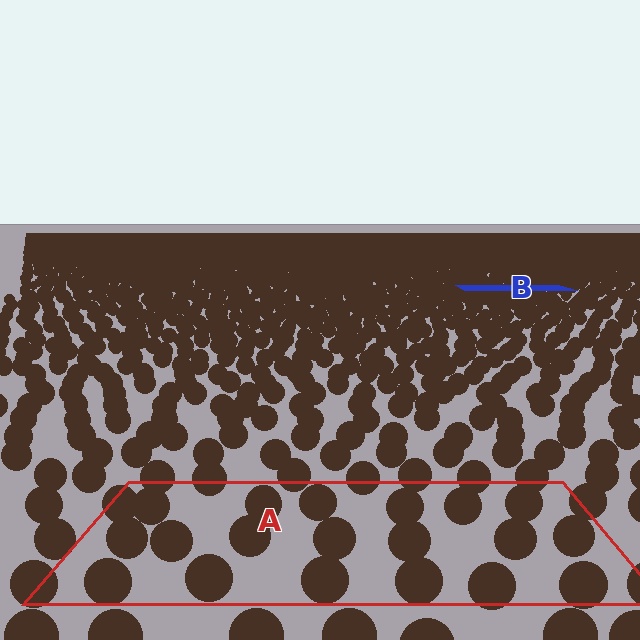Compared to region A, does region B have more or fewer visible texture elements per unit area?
Region B has more texture elements per unit area — they are packed more densely because it is farther away.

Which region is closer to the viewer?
Region A is closer. The texture elements there are larger and more spread out.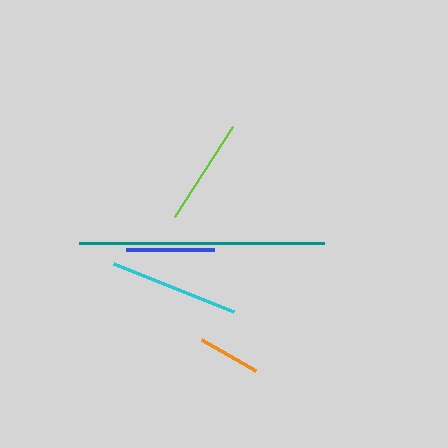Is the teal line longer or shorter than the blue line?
The teal line is longer than the blue line.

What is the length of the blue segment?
The blue segment is approximately 88 pixels long.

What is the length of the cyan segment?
The cyan segment is approximately 129 pixels long.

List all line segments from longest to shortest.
From longest to shortest: teal, cyan, lime, blue, orange.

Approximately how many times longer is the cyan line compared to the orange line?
The cyan line is approximately 2.1 times the length of the orange line.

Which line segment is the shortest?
The orange line is the shortest at approximately 62 pixels.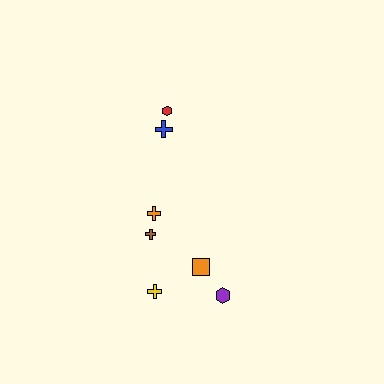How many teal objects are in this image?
There are no teal objects.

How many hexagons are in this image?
There are 2 hexagons.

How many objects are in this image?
There are 7 objects.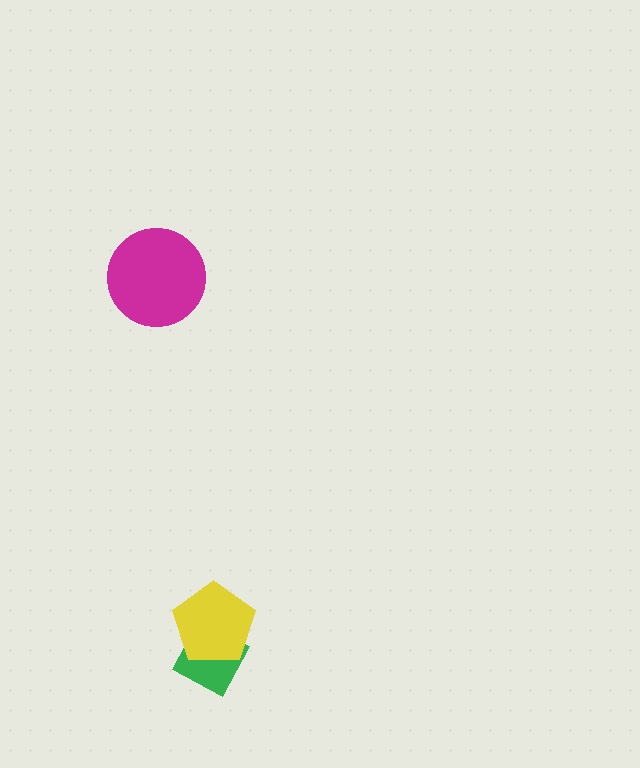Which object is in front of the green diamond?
The yellow pentagon is in front of the green diamond.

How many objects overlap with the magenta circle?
0 objects overlap with the magenta circle.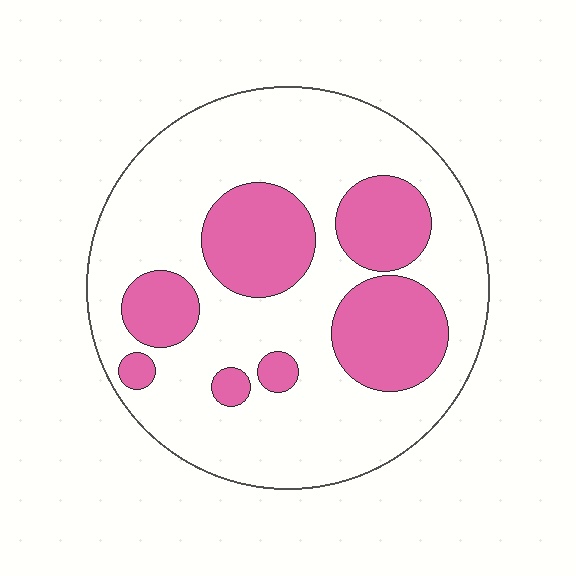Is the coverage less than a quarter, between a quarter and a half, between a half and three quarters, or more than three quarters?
Between a quarter and a half.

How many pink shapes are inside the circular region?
7.